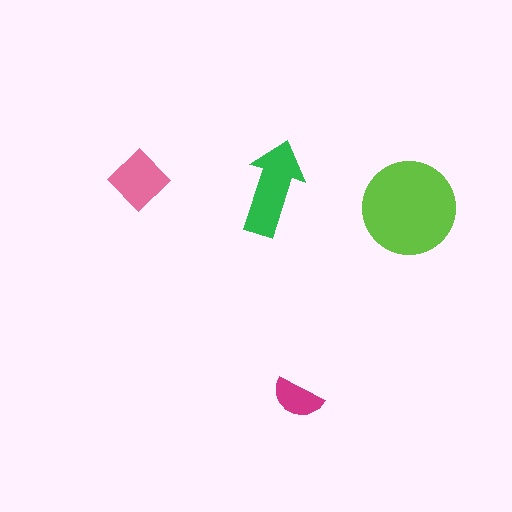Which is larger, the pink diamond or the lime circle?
The lime circle.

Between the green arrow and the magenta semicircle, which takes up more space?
The green arrow.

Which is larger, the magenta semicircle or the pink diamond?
The pink diamond.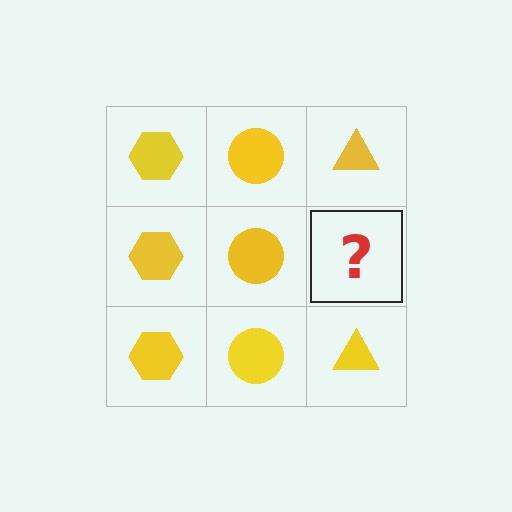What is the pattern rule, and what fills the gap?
The rule is that each column has a consistent shape. The gap should be filled with a yellow triangle.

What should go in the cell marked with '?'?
The missing cell should contain a yellow triangle.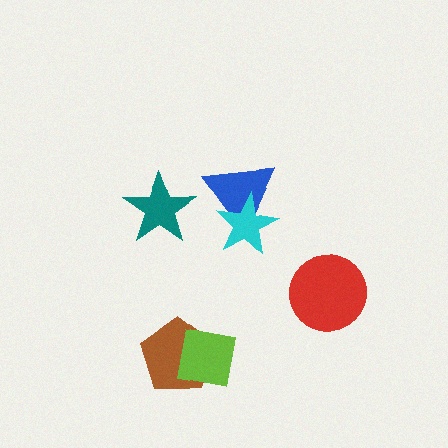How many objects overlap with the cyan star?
1 object overlaps with the cyan star.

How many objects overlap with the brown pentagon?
1 object overlaps with the brown pentagon.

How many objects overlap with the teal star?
0 objects overlap with the teal star.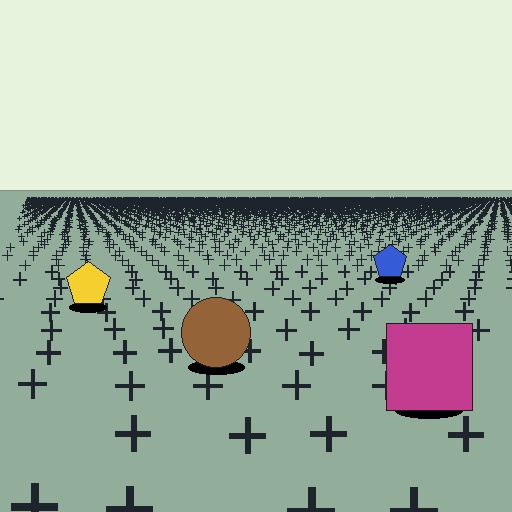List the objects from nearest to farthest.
From nearest to farthest: the magenta square, the brown circle, the yellow pentagon, the blue pentagon.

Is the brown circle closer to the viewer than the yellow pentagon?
Yes. The brown circle is closer — you can tell from the texture gradient: the ground texture is coarser near it.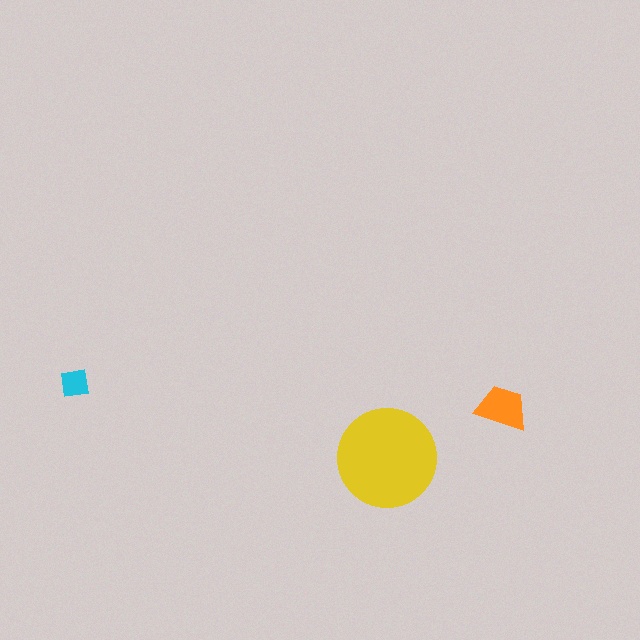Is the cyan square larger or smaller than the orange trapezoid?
Smaller.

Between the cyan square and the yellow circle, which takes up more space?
The yellow circle.